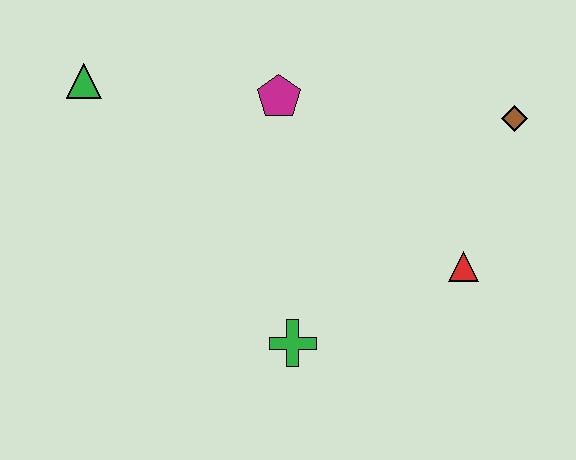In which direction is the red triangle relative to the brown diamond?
The red triangle is below the brown diamond.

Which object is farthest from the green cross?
The green triangle is farthest from the green cross.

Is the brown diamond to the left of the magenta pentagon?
No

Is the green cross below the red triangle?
Yes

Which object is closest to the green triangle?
The magenta pentagon is closest to the green triangle.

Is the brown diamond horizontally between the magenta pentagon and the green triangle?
No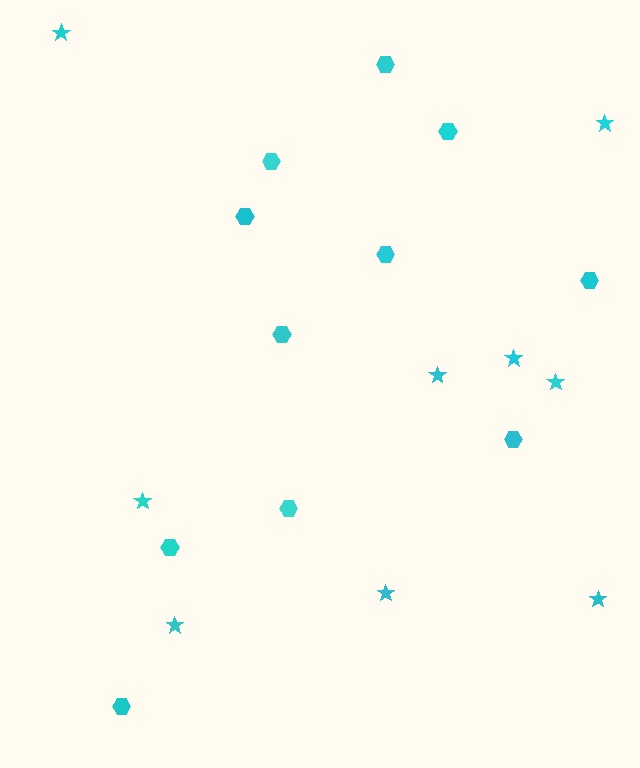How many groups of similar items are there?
There are 2 groups: one group of hexagons (11) and one group of stars (9).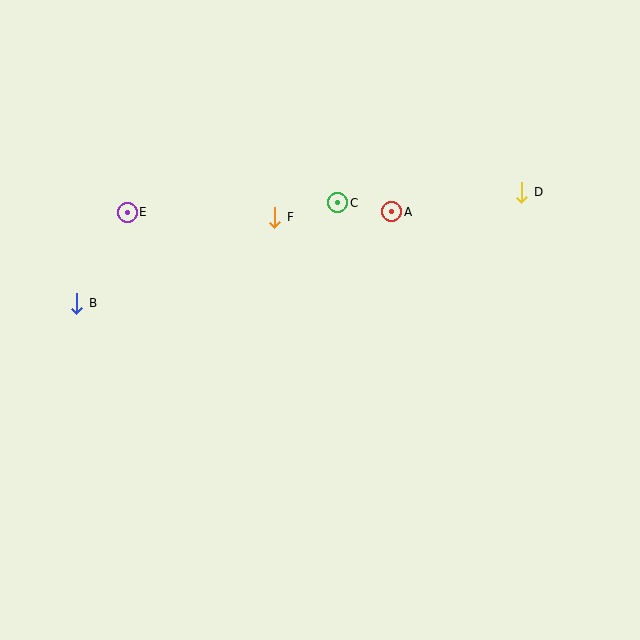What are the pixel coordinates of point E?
Point E is at (127, 212).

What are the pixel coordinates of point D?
Point D is at (522, 192).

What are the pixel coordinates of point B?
Point B is at (77, 303).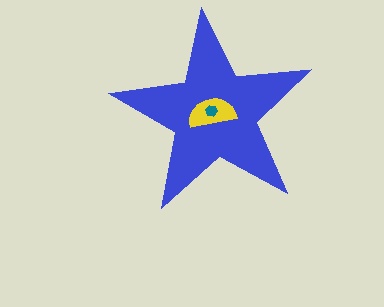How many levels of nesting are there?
3.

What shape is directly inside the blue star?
The yellow semicircle.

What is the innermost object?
The teal hexagon.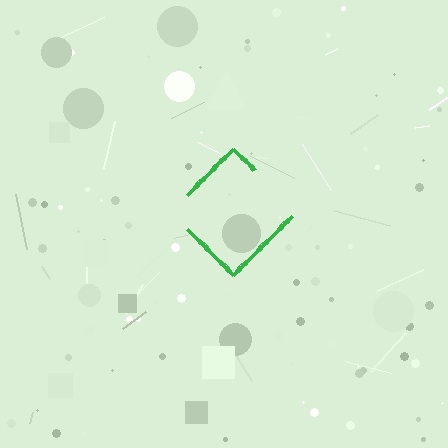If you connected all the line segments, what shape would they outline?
They would outline a diamond.